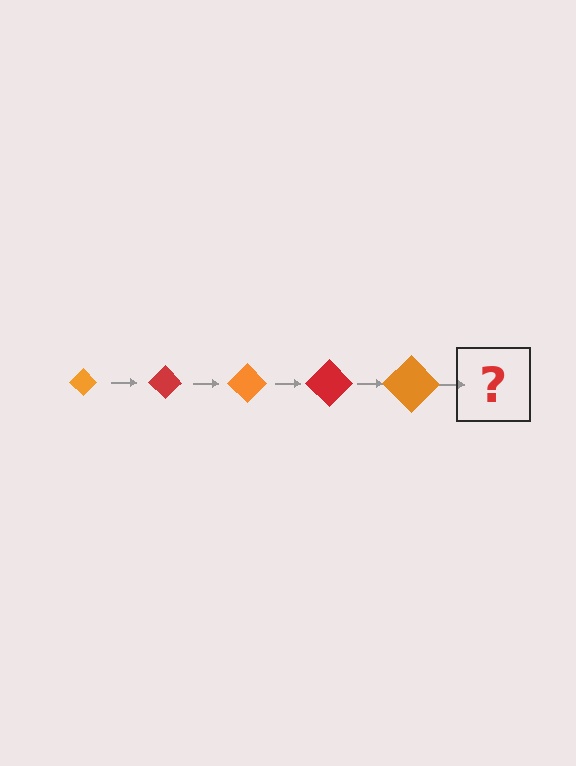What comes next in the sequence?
The next element should be a red diamond, larger than the previous one.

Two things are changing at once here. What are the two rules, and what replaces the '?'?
The two rules are that the diamond grows larger each step and the color cycles through orange and red. The '?' should be a red diamond, larger than the previous one.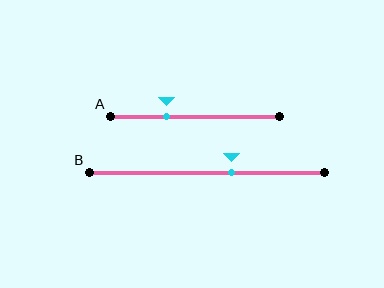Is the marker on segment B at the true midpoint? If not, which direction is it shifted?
No, the marker on segment B is shifted to the right by about 11% of the segment length.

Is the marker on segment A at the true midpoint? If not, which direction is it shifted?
No, the marker on segment A is shifted to the left by about 16% of the segment length.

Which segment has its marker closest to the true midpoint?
Segment B has its marker closest to the true midpoint.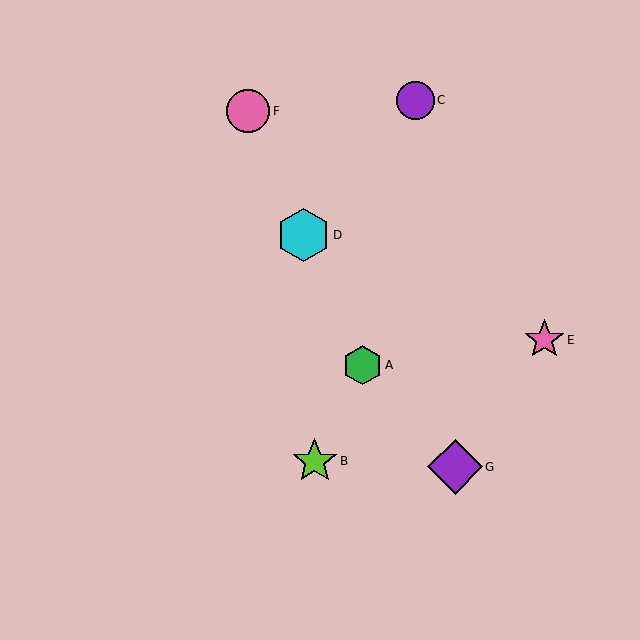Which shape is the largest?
The purple diamond (labeled G) is the largest.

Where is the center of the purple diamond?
The center of the purple diamond is at (455, 467).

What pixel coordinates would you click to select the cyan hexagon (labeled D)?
Click at (304, 235) to select the cyan hexagon D.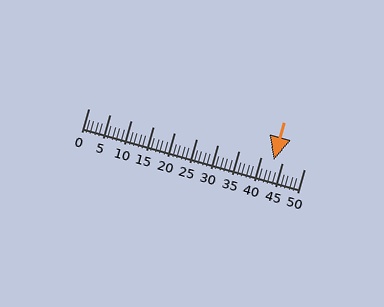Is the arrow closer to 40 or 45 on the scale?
The arrow is closer to 45.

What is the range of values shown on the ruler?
The ruler shows values from 0 to 50.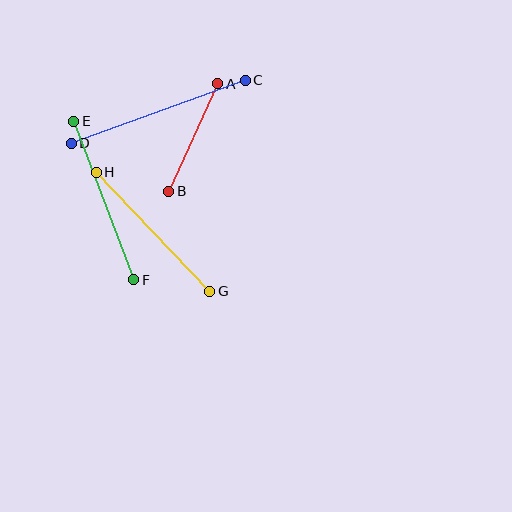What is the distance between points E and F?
The distance is approximately 169 pixels.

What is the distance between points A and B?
The distance is approximately 118 pixels.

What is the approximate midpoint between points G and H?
The midpoint is at approximately (153, 232) pixels.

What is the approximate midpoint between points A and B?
The midpoint is at approximately (193, 138) pixels.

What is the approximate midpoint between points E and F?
The midpoint is at approximately (104, 200) pixels.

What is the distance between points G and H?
The distance is approximately 165 pixels.